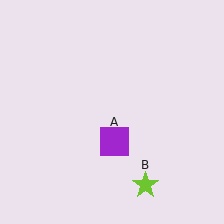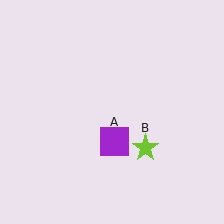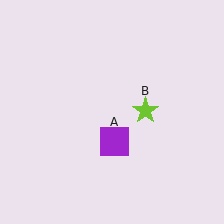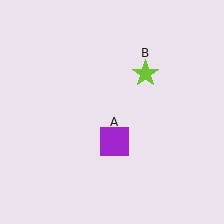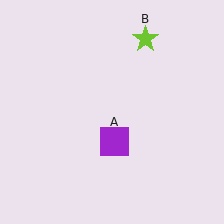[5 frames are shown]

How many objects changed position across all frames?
1 object changed position: lime star (object B).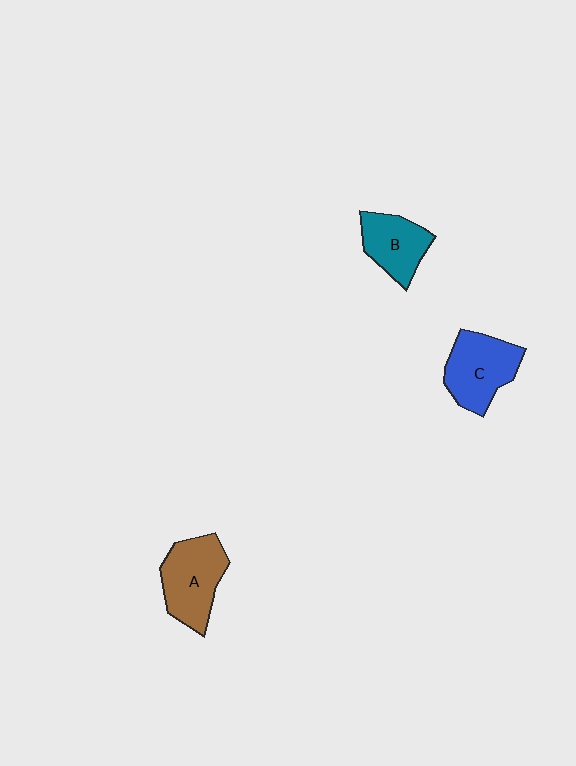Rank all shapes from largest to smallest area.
From largest to smallest: A (brown), C (blue), B (teal).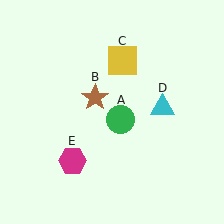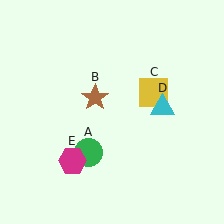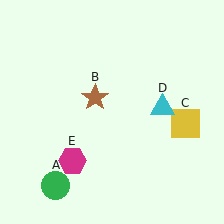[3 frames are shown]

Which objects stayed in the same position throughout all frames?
Brown star (object B) and cyan triangle (object D) and magenta hexagon (object E) remained stationary.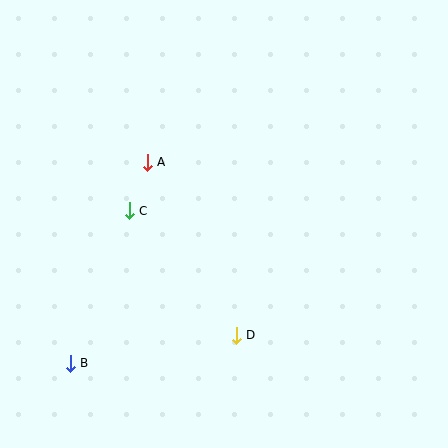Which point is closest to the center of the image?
Point C at (129, 211) is closest to the center.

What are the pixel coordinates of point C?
Point C is at (129, 211).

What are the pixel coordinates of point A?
Point A is at (147, 162).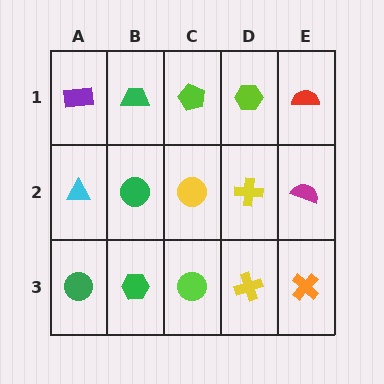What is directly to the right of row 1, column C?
A lime hexagon.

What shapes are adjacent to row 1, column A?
A cyan triangle (row 2, column A), a green trapezoid (row 1, column B).